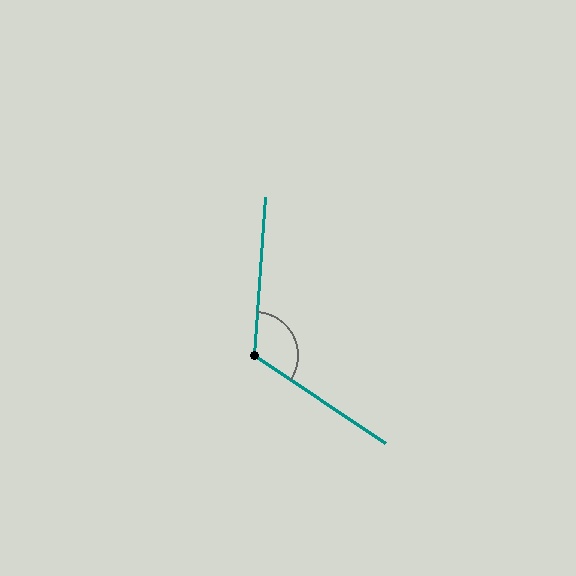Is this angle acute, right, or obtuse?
It is obtuse.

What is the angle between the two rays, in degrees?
Approximately 120 degrees.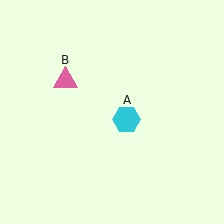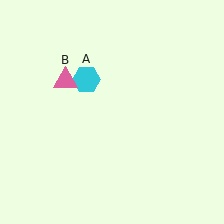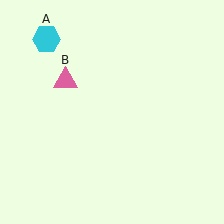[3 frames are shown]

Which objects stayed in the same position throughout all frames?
Pink triangle (object B) remained stationary.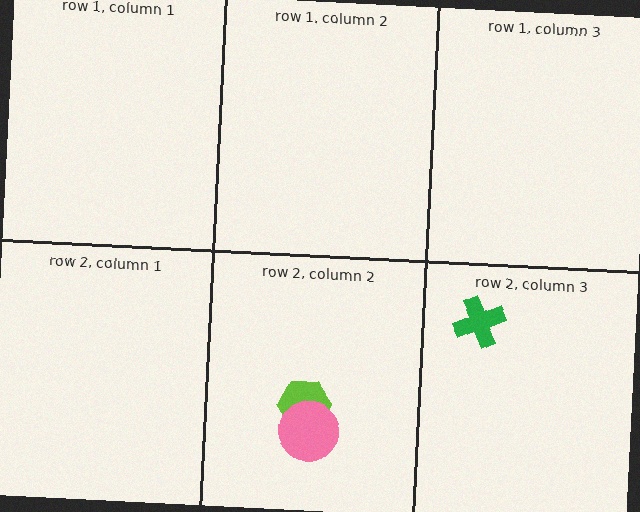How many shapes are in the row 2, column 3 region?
1.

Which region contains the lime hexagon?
The row 2, column 2 region.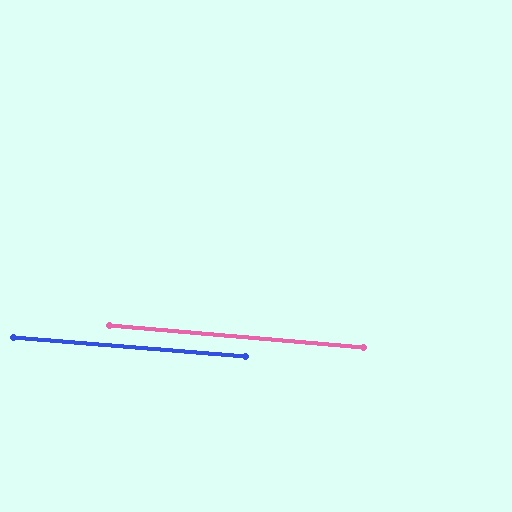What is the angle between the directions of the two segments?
Approximately 0 degrees.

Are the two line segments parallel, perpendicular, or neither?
Parallel — their directions differ by only 0.3°.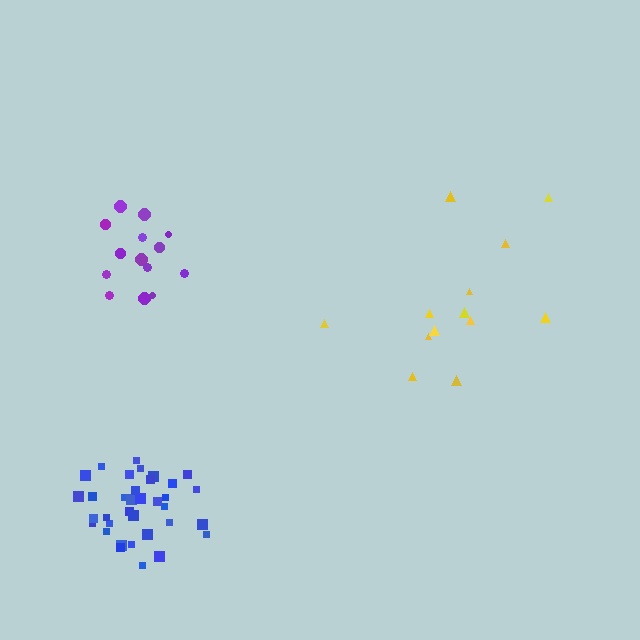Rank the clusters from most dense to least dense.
blue, purple, yellow.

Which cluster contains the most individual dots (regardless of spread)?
Blue (35).